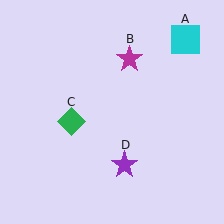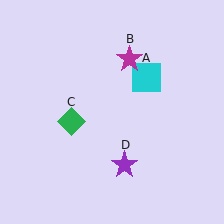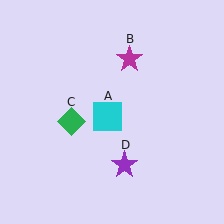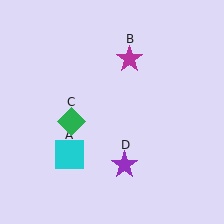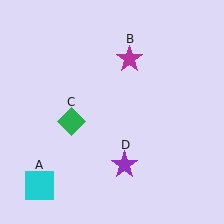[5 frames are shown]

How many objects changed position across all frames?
1 object changed position: cyan square (object A).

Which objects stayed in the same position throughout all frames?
Magenta star (object B) and green diamond (object C) and purple star (object D) remained stationary.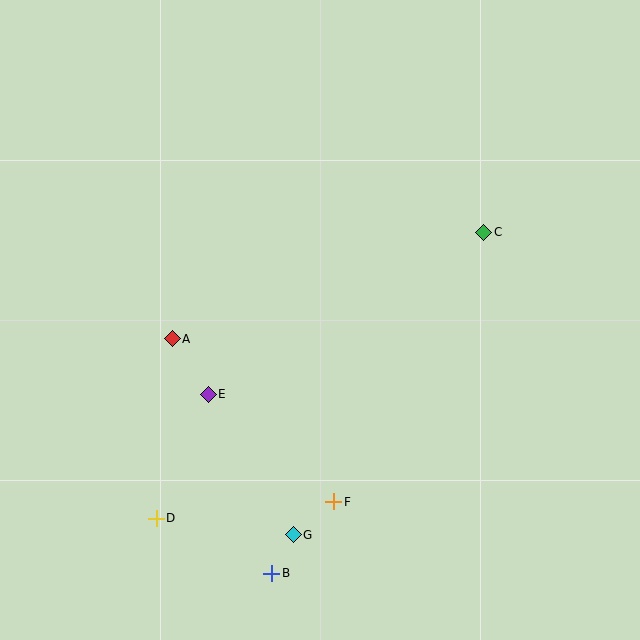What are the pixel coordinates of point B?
Point B is at (272, 573).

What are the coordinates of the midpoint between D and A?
The midpoint between D and A is at (164, 428).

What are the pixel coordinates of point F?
Point F is at (334, 502).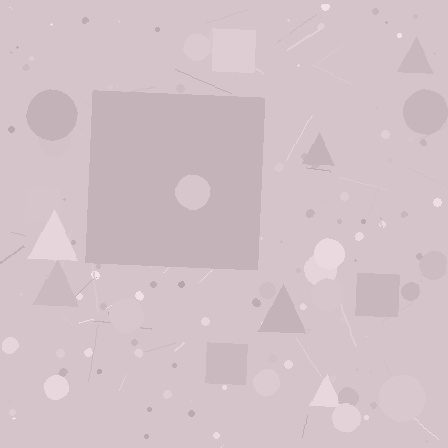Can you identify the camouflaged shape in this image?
The camouflaged shape is a square.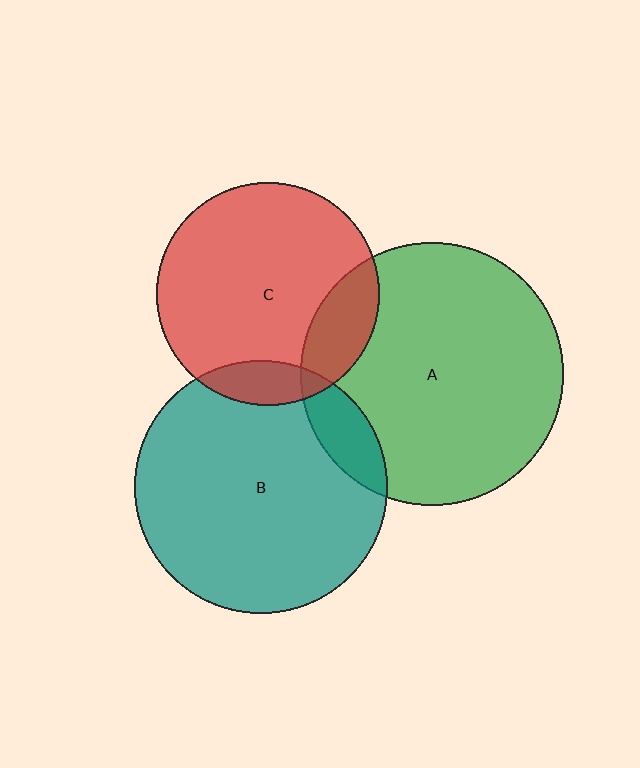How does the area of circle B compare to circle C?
Approximately 1.3 times.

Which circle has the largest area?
Circle A (green).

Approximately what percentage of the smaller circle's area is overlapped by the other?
Approximately 10%.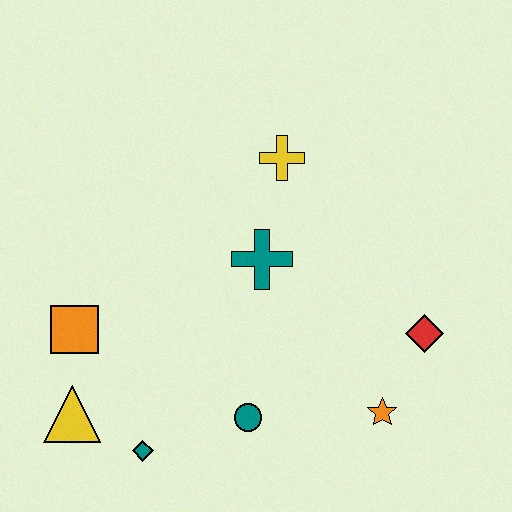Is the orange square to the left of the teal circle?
Yes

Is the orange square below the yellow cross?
Yes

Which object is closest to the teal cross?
The yellow cross is closest to the teal cross.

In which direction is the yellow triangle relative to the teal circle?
The yellow triangle is to the left of the teal circle.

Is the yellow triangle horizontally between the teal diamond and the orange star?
No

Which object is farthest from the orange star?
The orange square is farthest from the orange star.